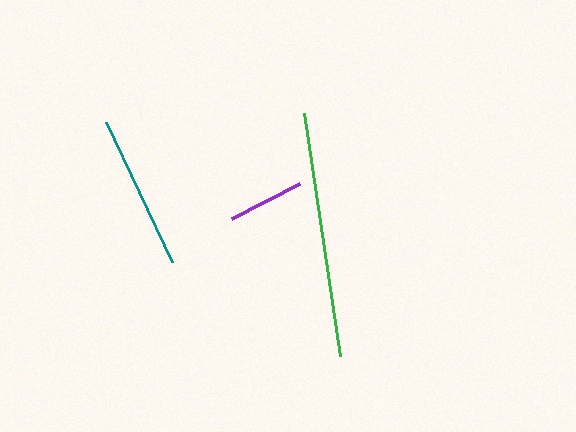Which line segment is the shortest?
The purple line is the shortest at approximately 76 pixels.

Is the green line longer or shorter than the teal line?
The green line is longer than the teal line.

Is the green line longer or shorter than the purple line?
The green line is longer than the purple line.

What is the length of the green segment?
The green segment is approximately 246 pixels long.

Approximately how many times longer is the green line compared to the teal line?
The green line is approximately 1.6 times the length of the teal line.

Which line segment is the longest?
The green line is the longest at approximately 246 pixels.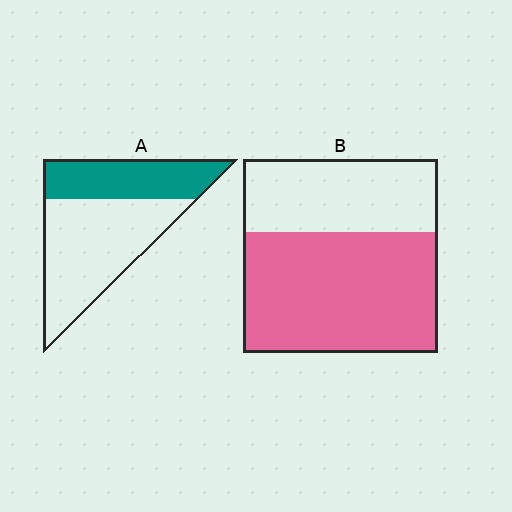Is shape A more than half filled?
No.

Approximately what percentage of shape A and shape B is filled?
A is approximately 35% and B is approximately 60%.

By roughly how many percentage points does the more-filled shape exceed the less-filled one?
By roughly 25 percentage points (B over A).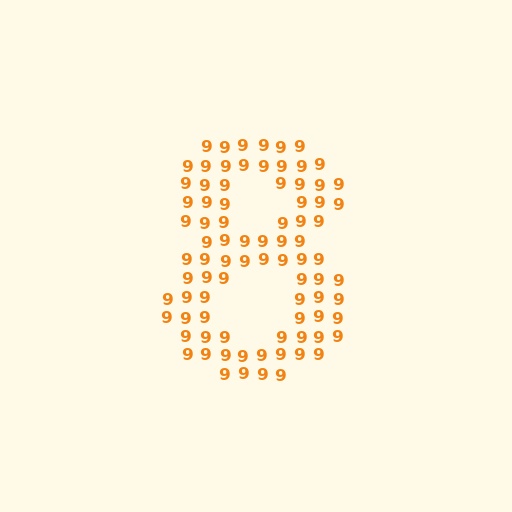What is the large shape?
The large shape is the digit 8.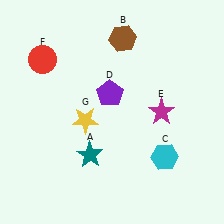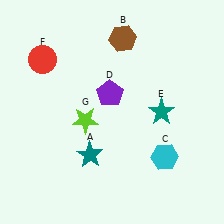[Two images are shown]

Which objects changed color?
E changed from magenta to teal. G changed from yellow to lime.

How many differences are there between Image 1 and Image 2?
There are 2 differences between the two images.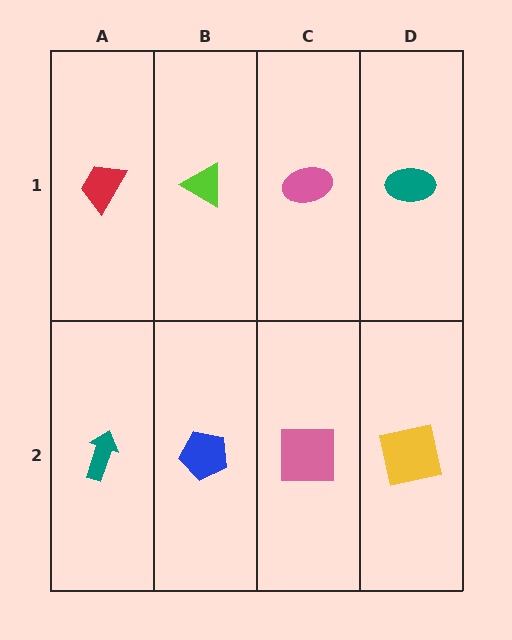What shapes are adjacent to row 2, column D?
A teal ellipse (row 1, column D), a pink square (row 2, column C).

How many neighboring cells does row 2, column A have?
2.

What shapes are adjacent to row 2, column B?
A lime triangle (row 1, column B), a teal arrow (row 2, column A), a pink square (row 2, column C).